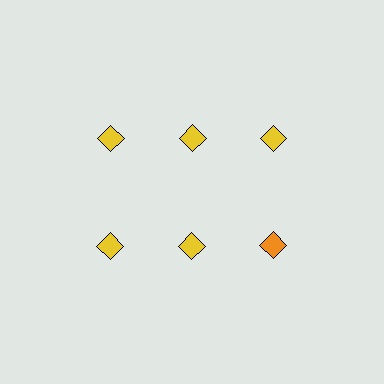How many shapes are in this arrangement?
There are 6 shapes arranged in a grid pattern.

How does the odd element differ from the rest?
It has a different color: orange instead of yellow.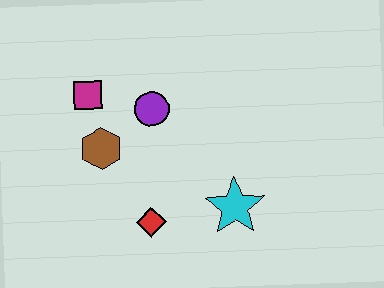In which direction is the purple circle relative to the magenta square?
The purple circle is to the right of the magenta square.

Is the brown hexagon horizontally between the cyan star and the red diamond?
No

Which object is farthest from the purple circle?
The cyan star is farthest from the purple circle.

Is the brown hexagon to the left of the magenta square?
No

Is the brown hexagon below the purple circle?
Yes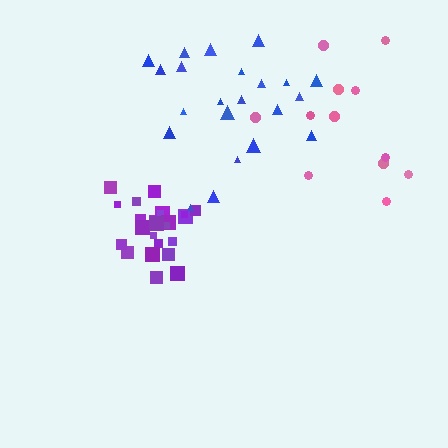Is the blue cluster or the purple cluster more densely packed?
Purple.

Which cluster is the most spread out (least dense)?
Pink.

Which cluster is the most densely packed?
Purple.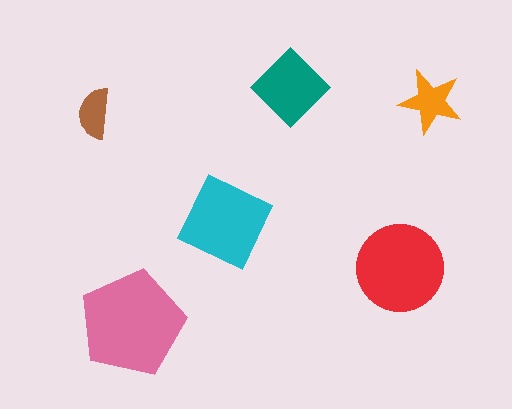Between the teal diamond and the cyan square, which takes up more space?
The cyan square.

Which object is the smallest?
The brown semicircle.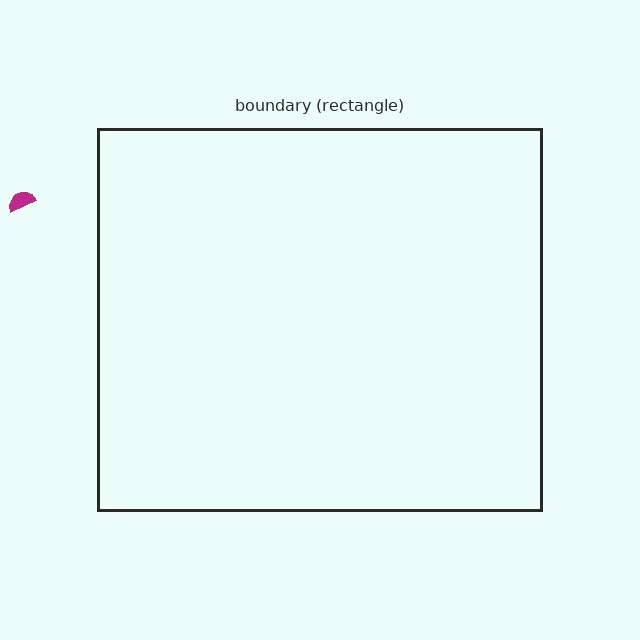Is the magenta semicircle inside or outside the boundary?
Outside.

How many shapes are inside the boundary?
0 inside, 1 outside.